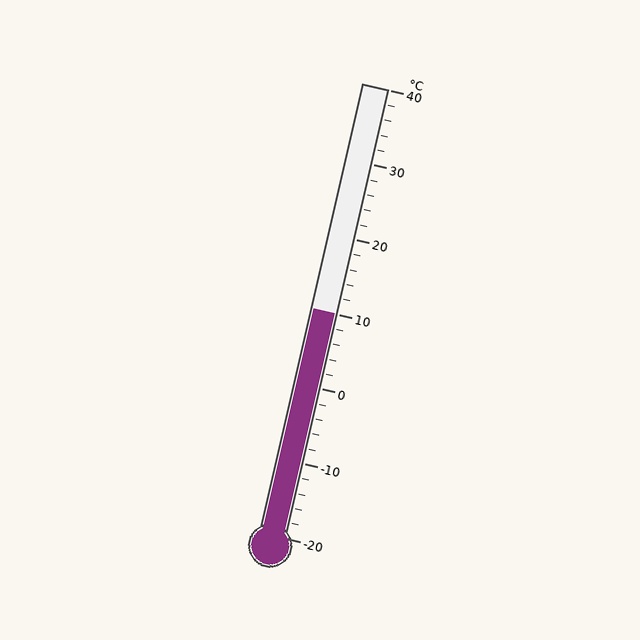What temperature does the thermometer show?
The thermometer shows approximately 10°C.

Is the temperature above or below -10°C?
The temperature is above -10°C.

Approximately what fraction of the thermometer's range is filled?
The thermometer is filled to approximately 50% of its range.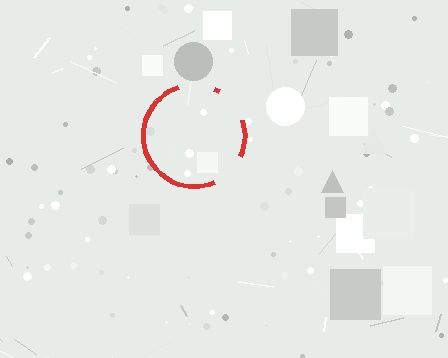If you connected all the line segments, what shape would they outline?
They would outline a circle.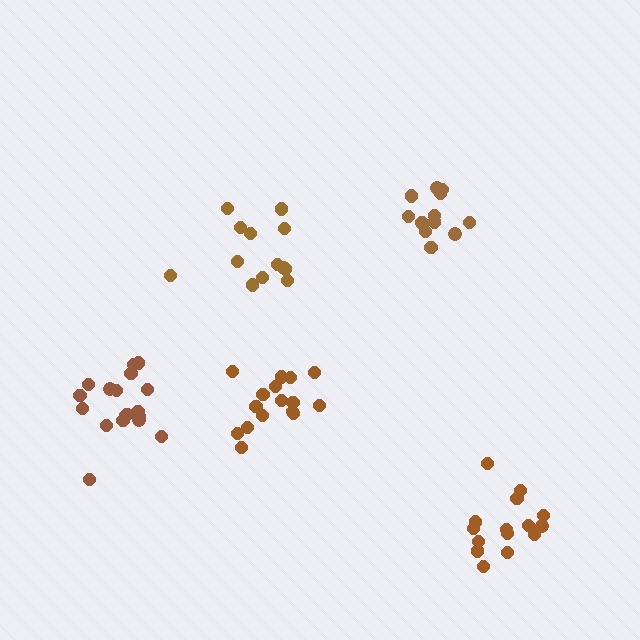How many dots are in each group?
Group 1: 13 dots, Group 2: 13 dots, Group 3: 15 dots, Group 4: 16 dots, Group 5: 18 dots (75 total).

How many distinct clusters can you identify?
There are 5 distinct clusters.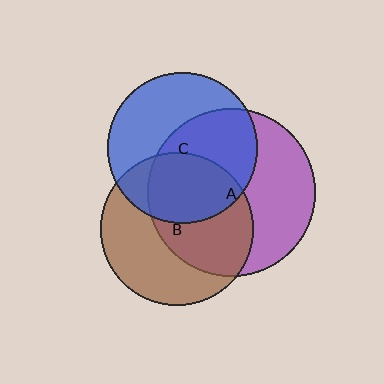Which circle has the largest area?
Circle A (purple).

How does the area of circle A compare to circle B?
Approximately 1.2 times.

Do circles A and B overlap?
Yes.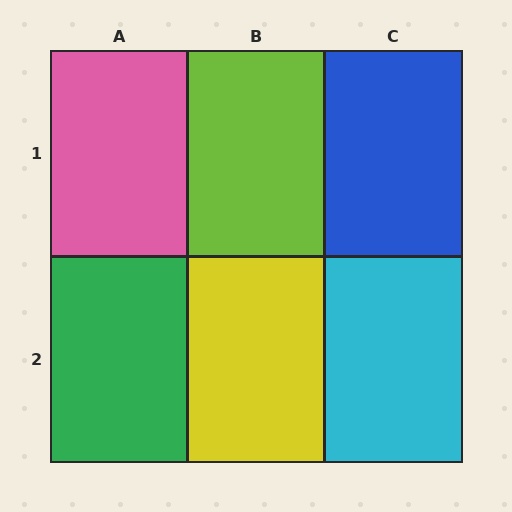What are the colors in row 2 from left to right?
Green, yellow, cyan.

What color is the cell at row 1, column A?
Pink.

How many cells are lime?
1 cell is lime.